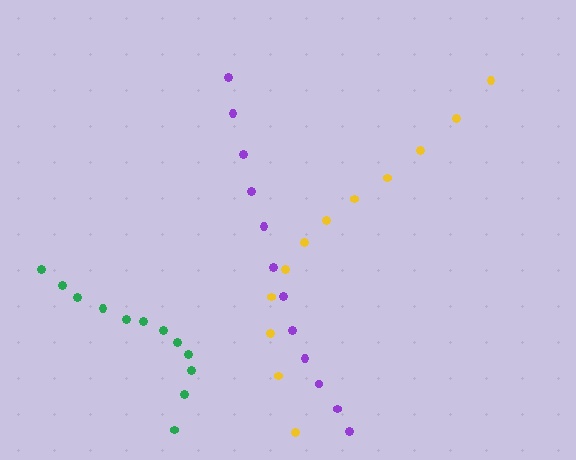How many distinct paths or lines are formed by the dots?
There are 3 distinct paths.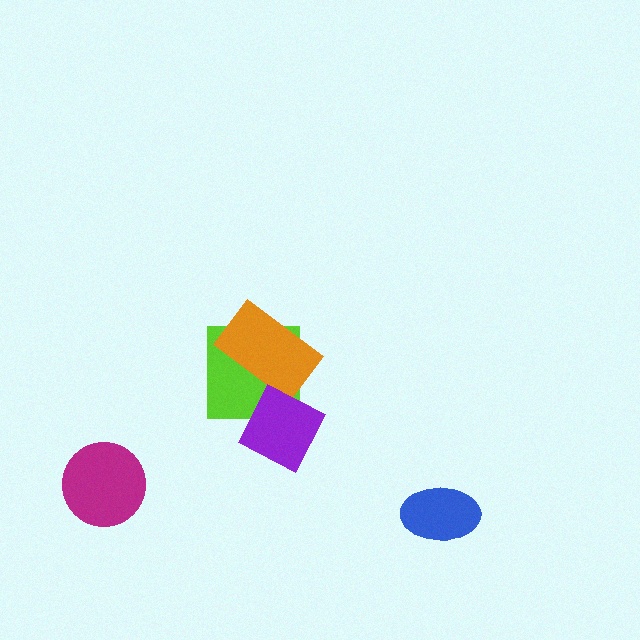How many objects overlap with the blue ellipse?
0 objects overlap with the blue ellipse.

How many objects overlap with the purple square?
1 object overlaps with the purple square.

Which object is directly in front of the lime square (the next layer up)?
The orange rectangle is directly in front of the lime square.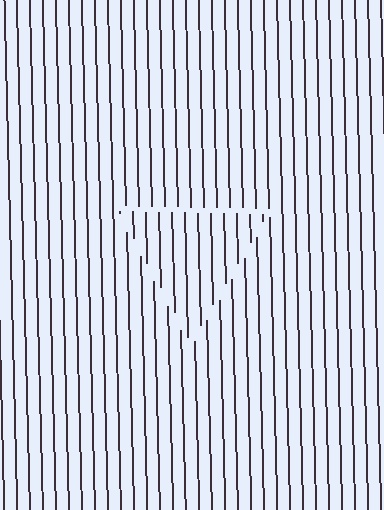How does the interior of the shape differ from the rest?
The interior of the shape contains the same grating, shifted by half a period — the contour is defined by the phase discontinuity where line-ends from the inner and outer gratings abut.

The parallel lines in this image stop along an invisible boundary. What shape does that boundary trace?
An illusory triangle. The interior of the shape contains the same grating, shifted by half a period — the contour is defined by the phase discontinuity where line-ends from the inner and outer gratings abut.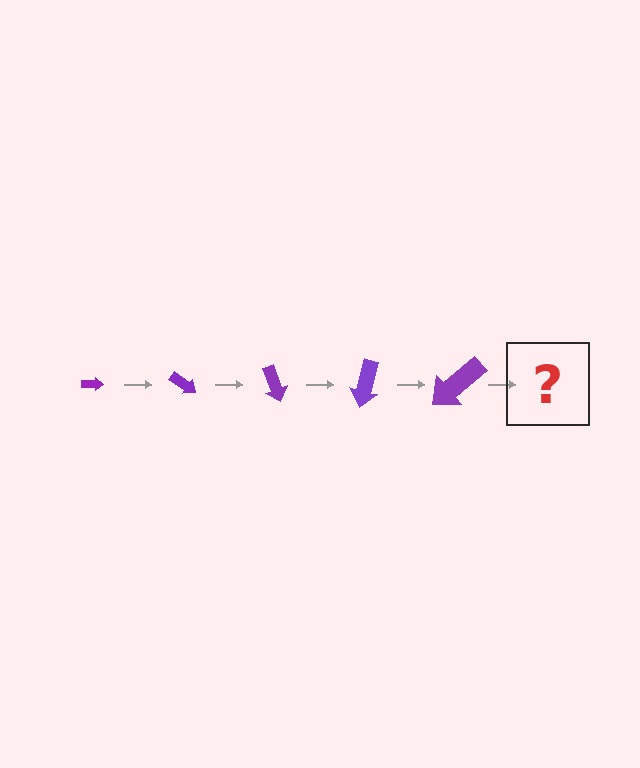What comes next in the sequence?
The next element should be an arrow, larger than the previous one and rotated 175 degrees from the start.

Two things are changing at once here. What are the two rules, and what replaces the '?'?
The two rules are that the arrow grows larger each step and it rotates 35 degrees each step. The '?' should be an arrow, larger than the previous one and rotated 175 degrees from the start.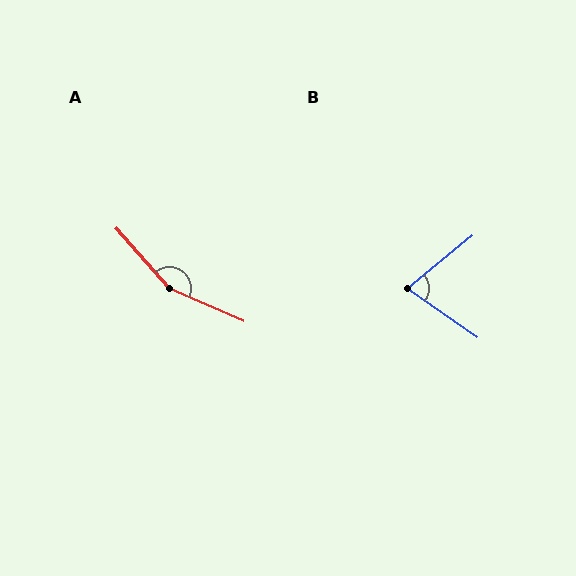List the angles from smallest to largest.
B (74°), A (155°).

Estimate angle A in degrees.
Approximately 155 degrees.